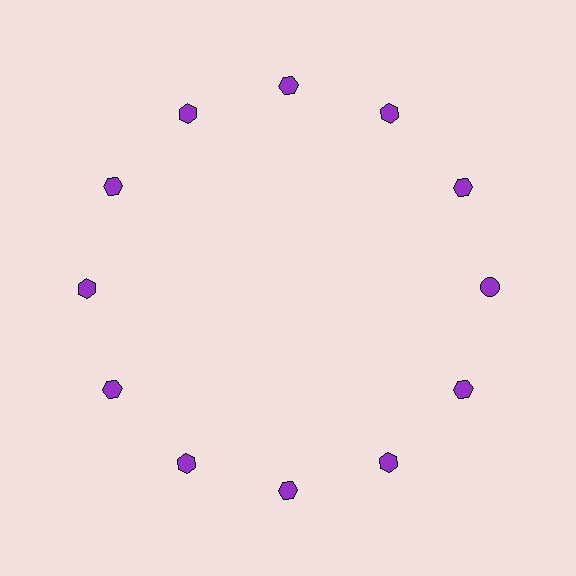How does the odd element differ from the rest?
It has a different shape: circle instead of hexagon.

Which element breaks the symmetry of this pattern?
The purple circle at roughly the 3 o'clock position breaks the symmetry. All other shapes are purple hexagons.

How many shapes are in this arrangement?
There are 12 shapes arranged in a ring pattern.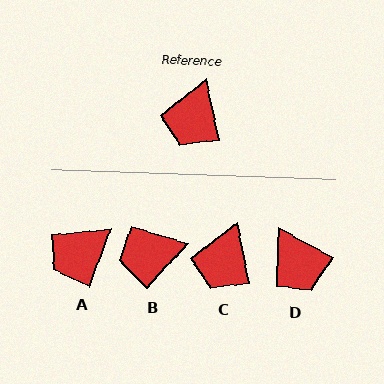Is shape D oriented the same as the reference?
No, it is off by about 50 degrees.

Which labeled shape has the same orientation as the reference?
C.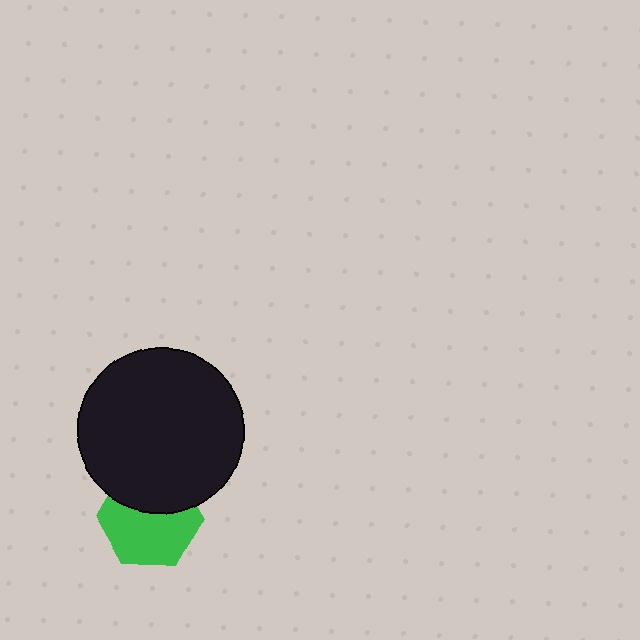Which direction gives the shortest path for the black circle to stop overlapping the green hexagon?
Moving up gives the shortest separation.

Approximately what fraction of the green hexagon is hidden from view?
Roughly 38% of the green hexagon is hidden behind the black circle.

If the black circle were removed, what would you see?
You would see the complete green hexagon.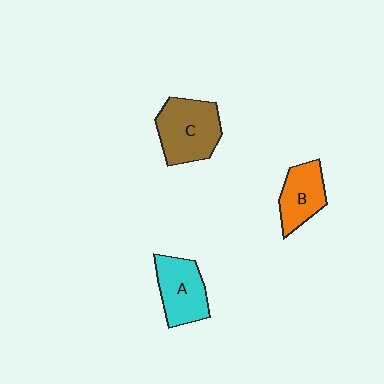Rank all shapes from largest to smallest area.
From largest to smallest: C (brown), A (cyan), B (orange).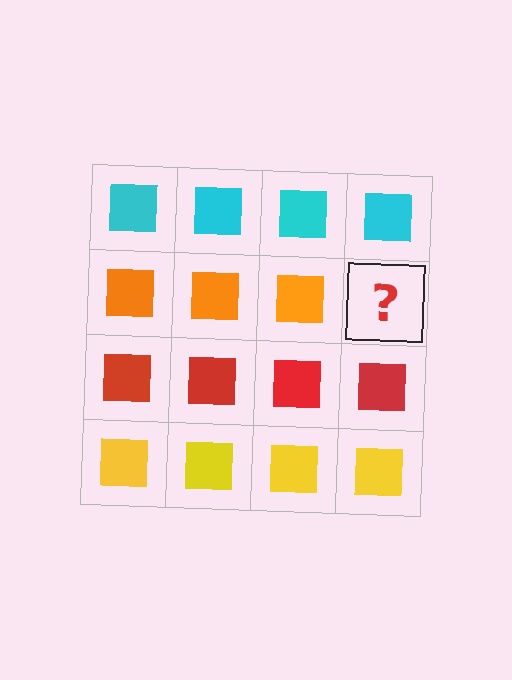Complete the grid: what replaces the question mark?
The question mark should be replaced with an orange square.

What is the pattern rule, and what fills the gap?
The rule is that each row has a consistent color. The gap should be filled with an orange square.